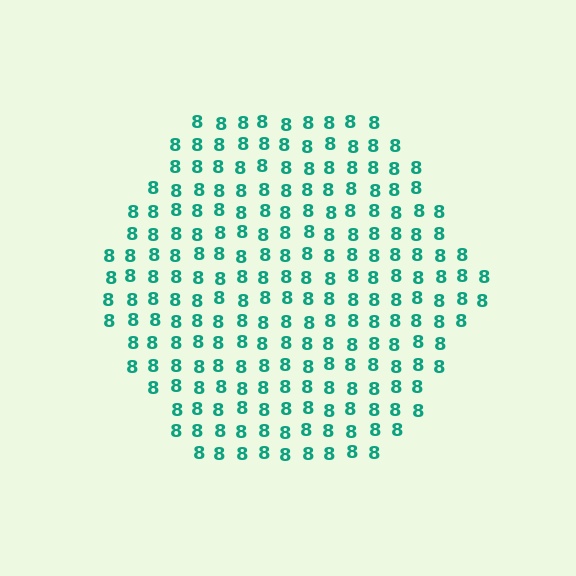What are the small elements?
The small elements are digit 8's.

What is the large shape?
The large shape is a hexagon.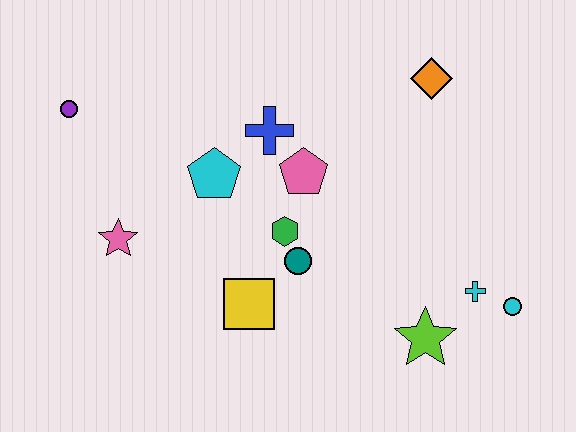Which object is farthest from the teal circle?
The purple circle is farthest from the teal circle.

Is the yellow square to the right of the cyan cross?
No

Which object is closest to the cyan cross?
The cyan circle is closest to the cyan cross.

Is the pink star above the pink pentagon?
No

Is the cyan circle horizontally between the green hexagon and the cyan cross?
No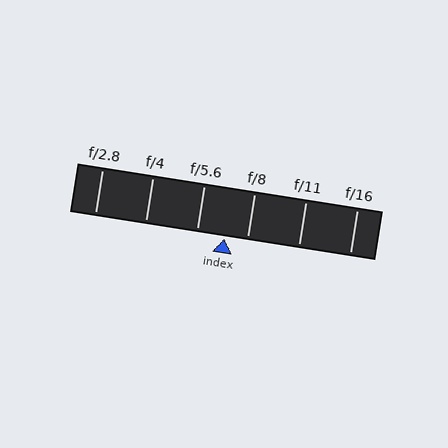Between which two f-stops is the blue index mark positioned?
The index mark is between f/5.6 and f/8.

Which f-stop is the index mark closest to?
The index mark is closest to f/8.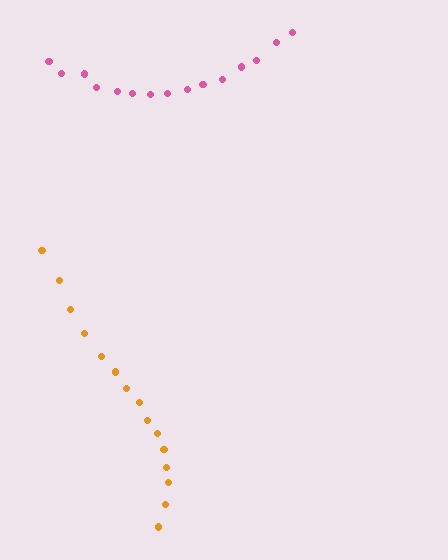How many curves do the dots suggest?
There are 2 distinct paths.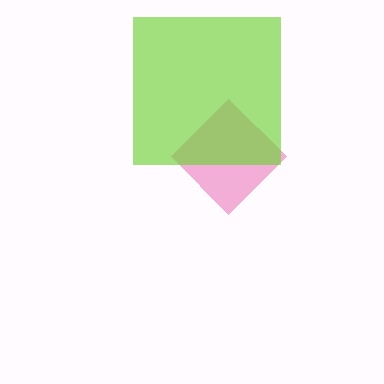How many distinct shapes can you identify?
There are 2 distinct shapes: a pink diamond, a lime square.